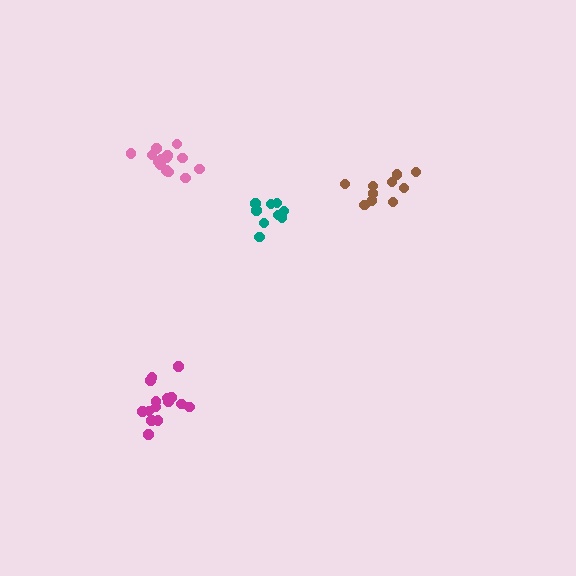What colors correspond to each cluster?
The clusters are colored: magenta, pink, brown, teal.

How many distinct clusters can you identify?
There are 4 distinct clusters.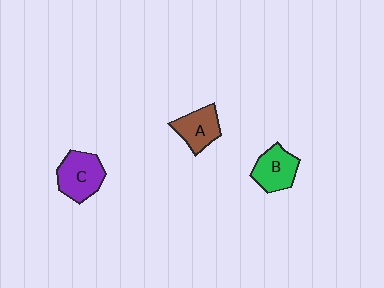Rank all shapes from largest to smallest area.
From largest to smallest: C (purple), B (green), A (brown).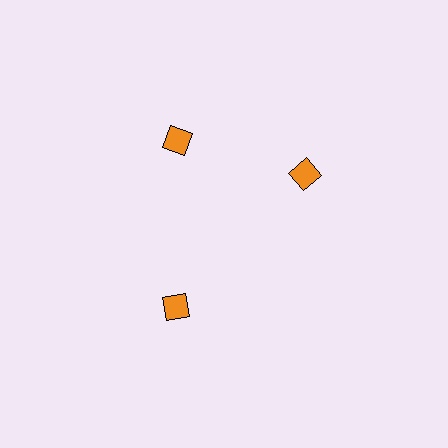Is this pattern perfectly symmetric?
No. The 3 orange diamonds are arranged in a ring, but one element near the 3 o'clock position is rotated out of alignment along the ring, breaking the 3-fold rotational symmetry.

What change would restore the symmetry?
The symmetry would be restored by rotating it back into even spacing with its neighbors so that all 3 diamonds sit at equal angles and equal distance from the center.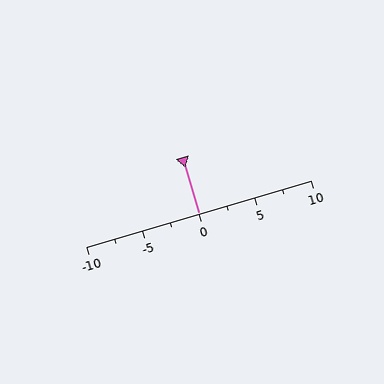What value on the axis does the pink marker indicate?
The marker indicates approximately 0.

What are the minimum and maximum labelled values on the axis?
The axis runs from -10 to 10.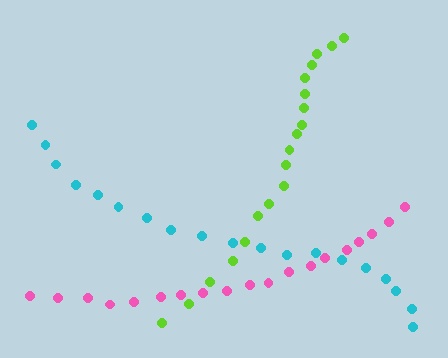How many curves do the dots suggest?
There are 3 distinct paths.